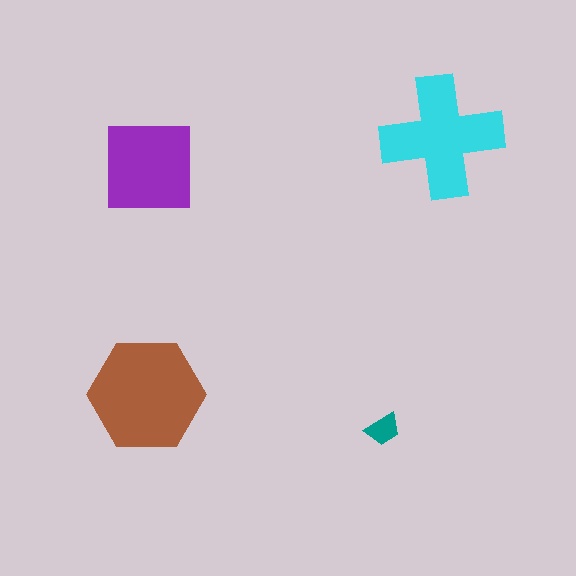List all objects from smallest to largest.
The teal trapezoid, the purple square, the cyan cross, the brown hexagon.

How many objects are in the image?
There are 4 objects in the image.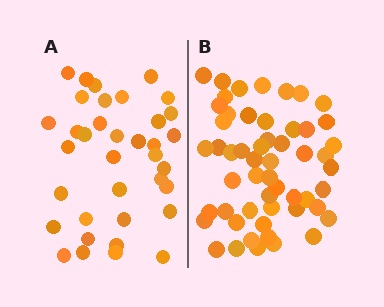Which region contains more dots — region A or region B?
Region B (the right region) has more dots.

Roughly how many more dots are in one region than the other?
Region B has approximately 20 more dots than region A.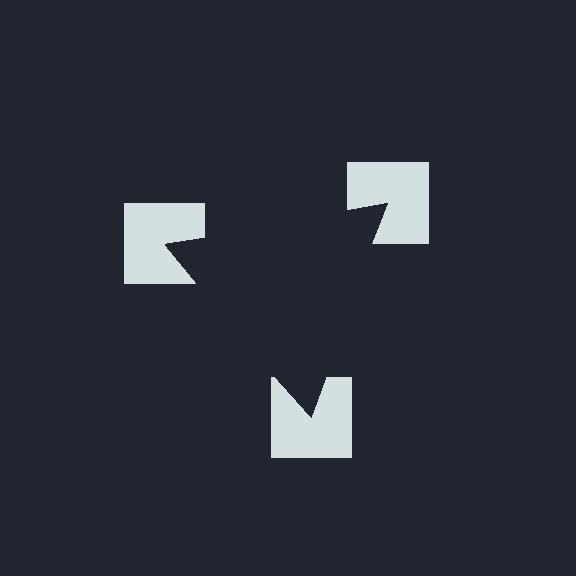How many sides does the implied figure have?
3 sides.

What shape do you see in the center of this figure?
An illusory triangle — its edges are inferred from the aligned wedge cuts in the notched squares, not physically drawn.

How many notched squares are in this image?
There are 3 — one at each vertex of the illusory triangle.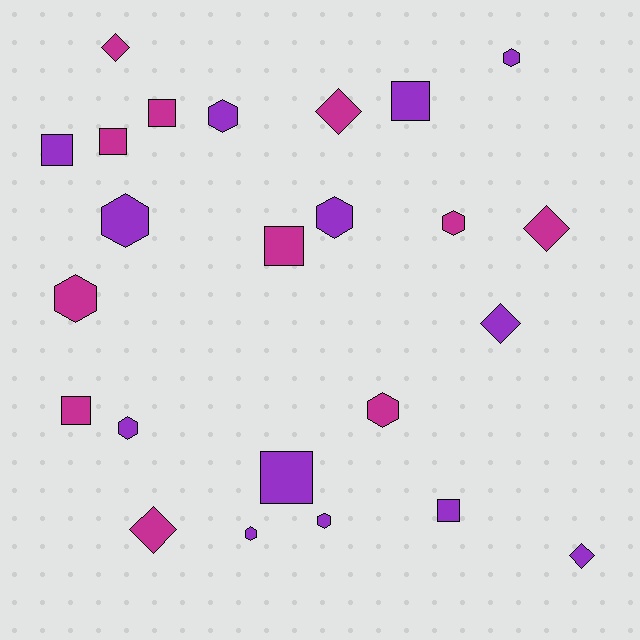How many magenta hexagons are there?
There are 3 magenta hexagons.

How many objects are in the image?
There are 24 objects.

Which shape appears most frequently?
Hexagon, with 10 objects.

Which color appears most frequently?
Purple, with 13 objects.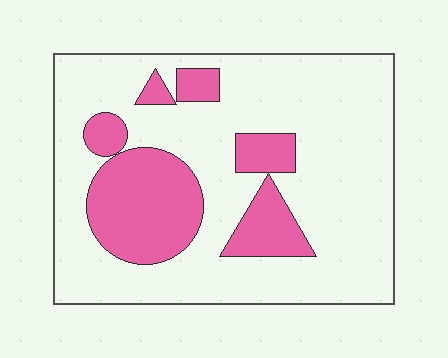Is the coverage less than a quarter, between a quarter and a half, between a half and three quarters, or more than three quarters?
Less than a quarter.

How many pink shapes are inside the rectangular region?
6.